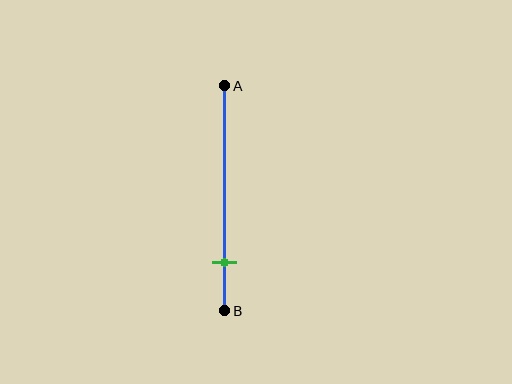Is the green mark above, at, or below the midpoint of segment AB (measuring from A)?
The green mark is below the midpoint of segment AB.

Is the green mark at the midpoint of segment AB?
No, the mark is at about 80% from A, not at the 50% midpoint.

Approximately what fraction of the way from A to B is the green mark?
The green mark is approximately 80% of the way from A to B.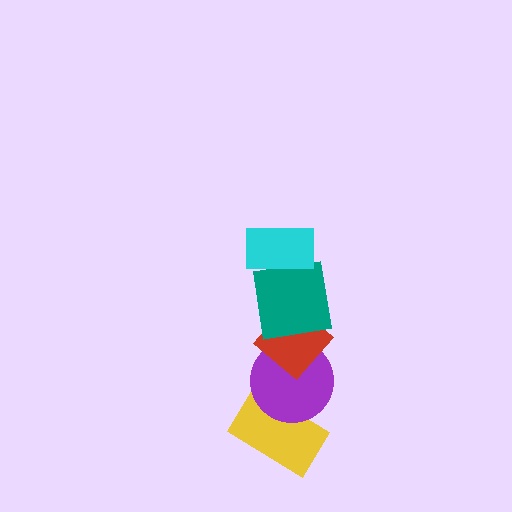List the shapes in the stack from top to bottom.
From top to bottom: the cyan rectangle, the teal square, the red diamond, the purple circle, the yellow rectangle.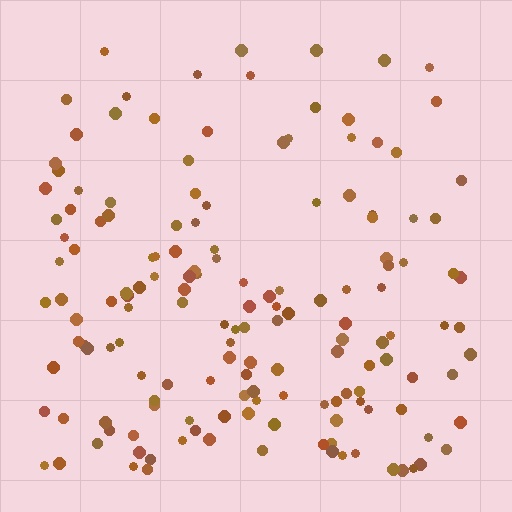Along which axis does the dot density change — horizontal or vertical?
Vertical.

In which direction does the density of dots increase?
From top to bottom, with the bottom side densest.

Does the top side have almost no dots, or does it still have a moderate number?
Still a moderate number, just noticeably fewer than the bottom.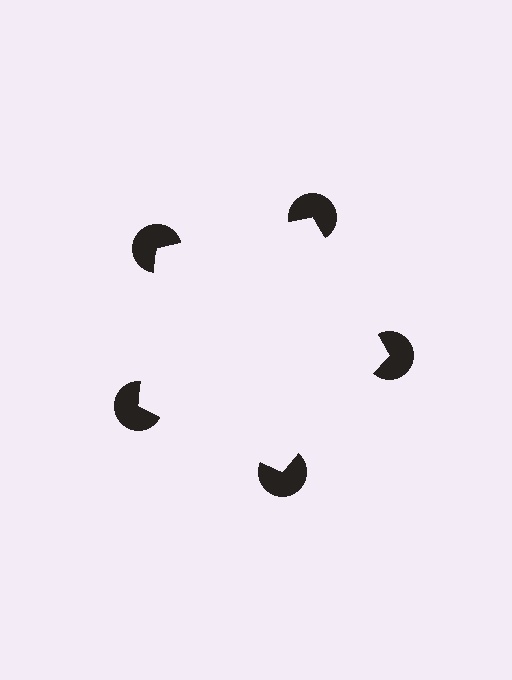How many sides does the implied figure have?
5 sides.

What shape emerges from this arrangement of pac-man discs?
An illusory pentagon — its edges are inferred from the aligned wedge cuts in the pac-man discs, not physically drawn.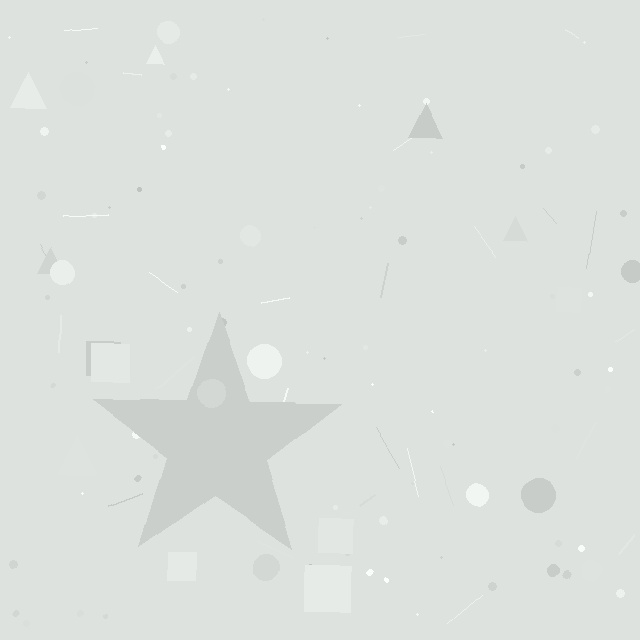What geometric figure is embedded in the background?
A star is embedded in the background.